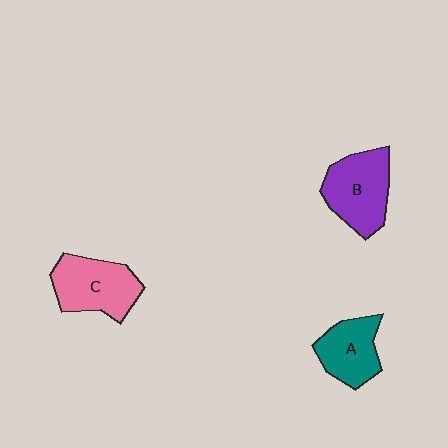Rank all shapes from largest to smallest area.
From largest to smallest: B (purple), C (pink), A (teal).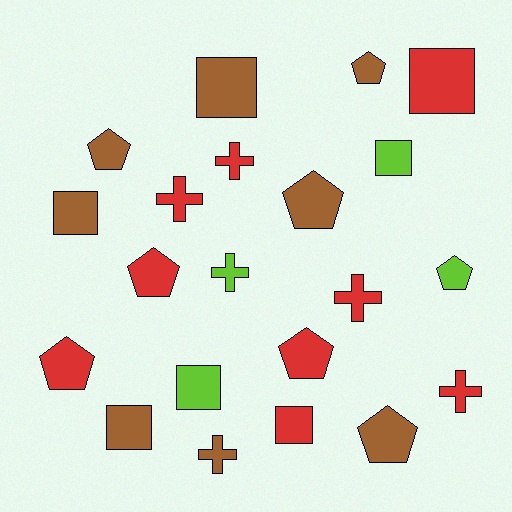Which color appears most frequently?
Red, with 9 objects.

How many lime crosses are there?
There is 1 lime cross.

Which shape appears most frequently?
Pentagon, with 8 objects.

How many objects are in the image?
There are 21 objects.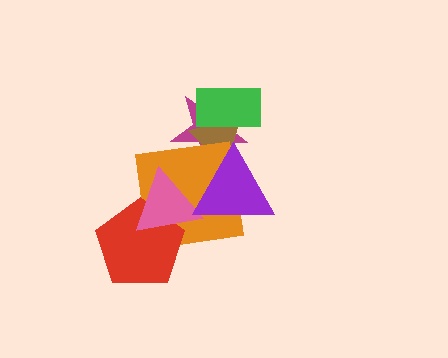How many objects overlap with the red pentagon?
2 objects overlap with the red pentagon.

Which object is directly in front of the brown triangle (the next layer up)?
The green rectangle is directly in front of the brown triangle.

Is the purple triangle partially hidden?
No, no other shape covers it.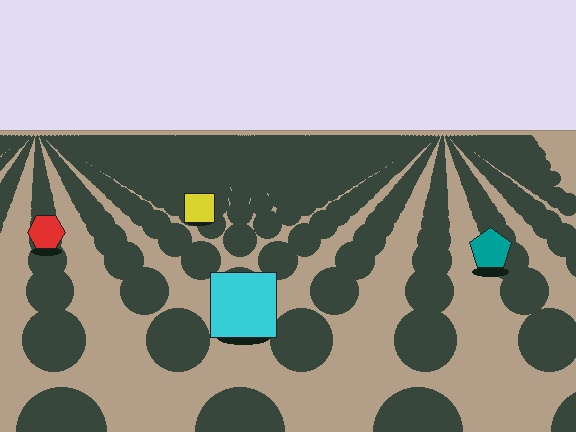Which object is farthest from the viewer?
The yellow square is farthest from the viewer. It appears smaller and the ground texture around it is denser.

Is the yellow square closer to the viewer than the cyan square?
No. The cyan square is closer — you can tell from the texture gradient: the ground texture is coarser near it.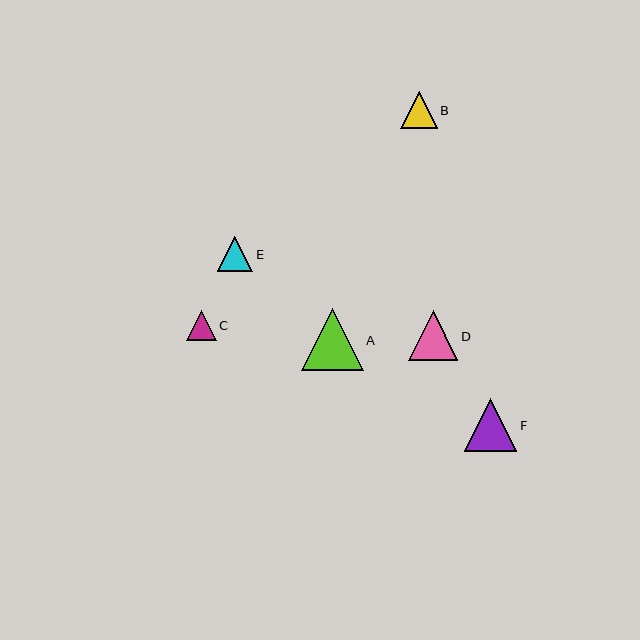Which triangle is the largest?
Triangle A is the largest with a size of approximately 62 pixels.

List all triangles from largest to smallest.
From largest to smallest: A, F, D, B, E, C.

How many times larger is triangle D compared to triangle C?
Triangle D is approximately 1.7 times the size of triangle C.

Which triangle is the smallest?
Triangle C is the smallest with a size of approximately 30 pixels.